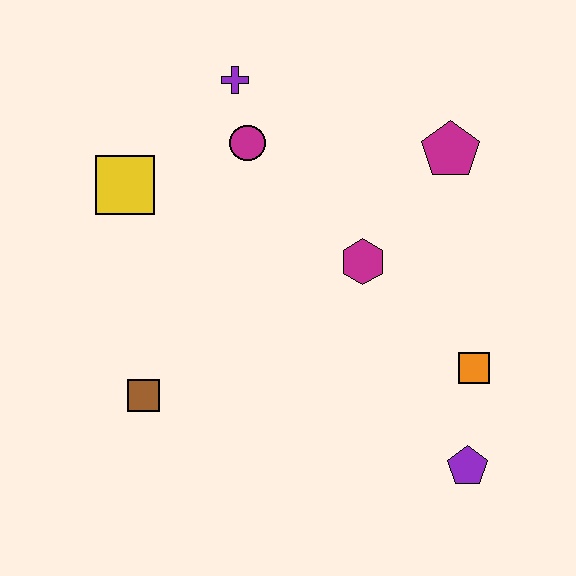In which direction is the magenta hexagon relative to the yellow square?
The magenta hexagon is to the right of the yellow square.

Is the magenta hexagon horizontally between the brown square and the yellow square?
No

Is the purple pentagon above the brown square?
No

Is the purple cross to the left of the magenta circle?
Yes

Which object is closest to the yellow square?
The magenta circle is closest to the yellow square.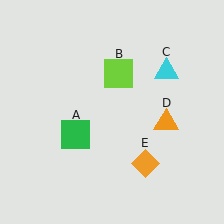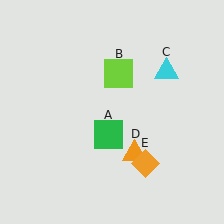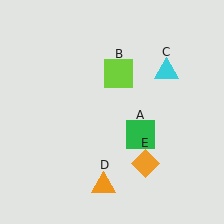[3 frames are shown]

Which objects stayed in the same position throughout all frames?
Lime square (object B) and cyan triangle (object C) and orange diamond (object E) remained stationary.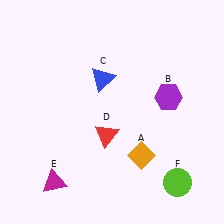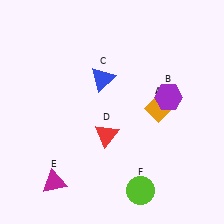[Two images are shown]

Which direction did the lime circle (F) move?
The lime circle (F) moved left.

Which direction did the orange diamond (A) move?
The orange diamond (A) moved up.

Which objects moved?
The objects that moved are: the orange diamond (A), the lime circle (F).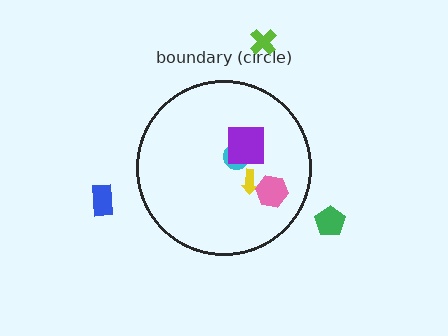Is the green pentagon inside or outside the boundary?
Outside.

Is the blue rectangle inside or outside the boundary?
Outside.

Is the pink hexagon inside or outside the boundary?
Inside.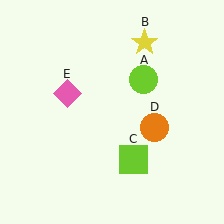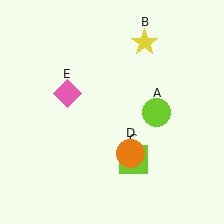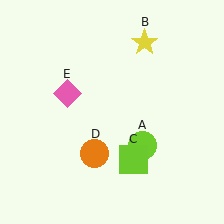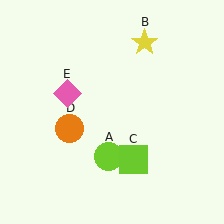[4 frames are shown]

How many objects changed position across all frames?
2 objects changed position: lime circle (object A), orange circle (object D).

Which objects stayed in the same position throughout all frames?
Yellow star (object B) and lime square (object C) and pink diamond (object E) remained stationary.